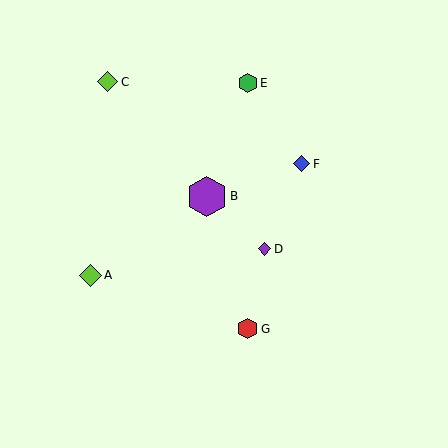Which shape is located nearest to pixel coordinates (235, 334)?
The red hexagon (labeled G) at (248, 329) is nearest to that location.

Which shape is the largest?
The purple hexagon (labeled B) is the largest.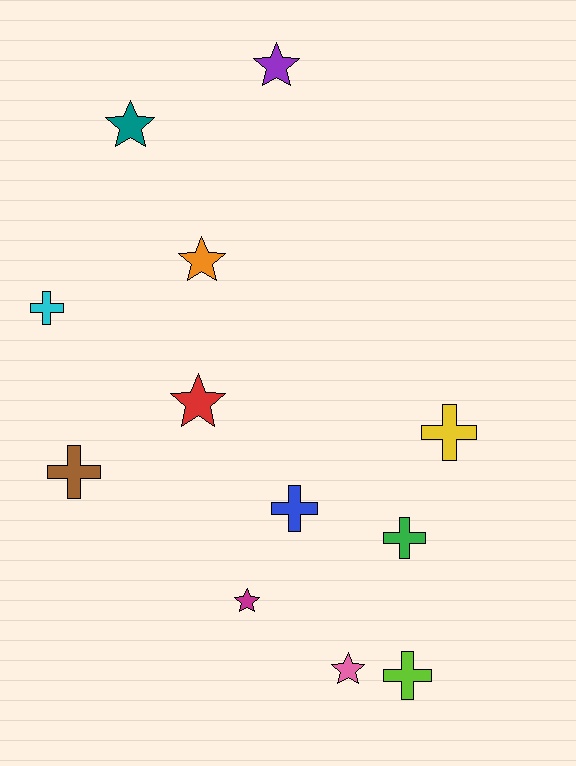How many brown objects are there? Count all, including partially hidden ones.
There is 1 brown object.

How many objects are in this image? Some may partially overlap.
There are 12 objects.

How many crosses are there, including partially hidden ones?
There are 6 crosses.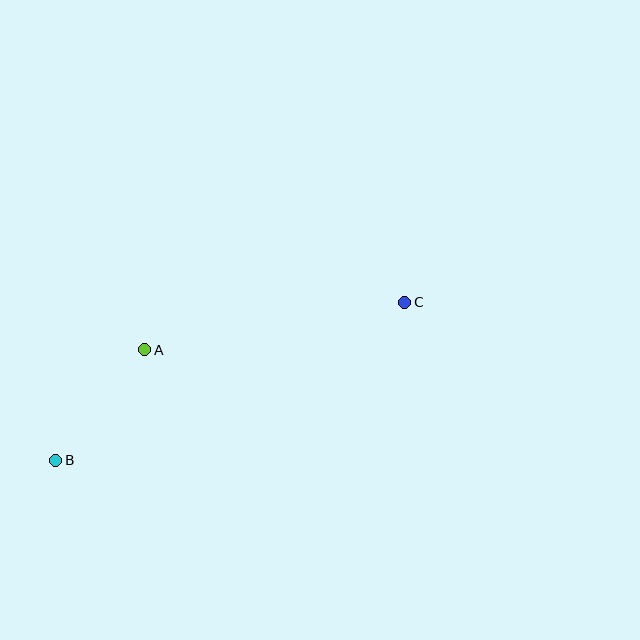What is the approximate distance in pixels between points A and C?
The distance between A and C is approximately 264 pixels.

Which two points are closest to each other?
Points A and B are closest to each other.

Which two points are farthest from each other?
Points B and C are farthest from each other.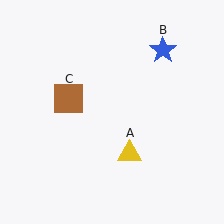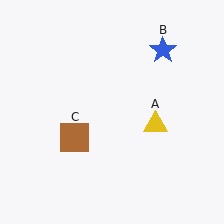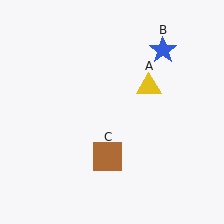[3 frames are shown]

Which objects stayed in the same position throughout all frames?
Blue star (object B) remained stationary.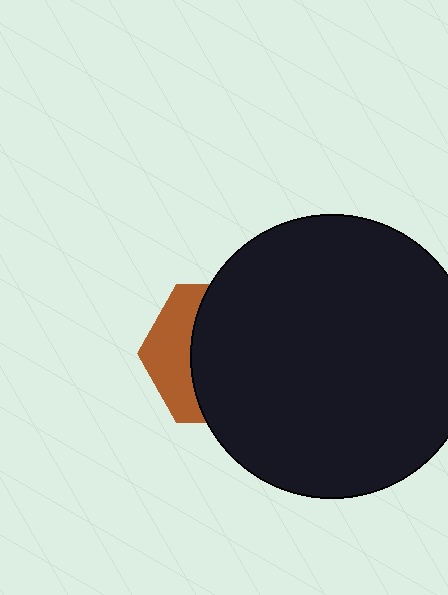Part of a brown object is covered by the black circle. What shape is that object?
It is a hexagon.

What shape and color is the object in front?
The object in front is a black circle.